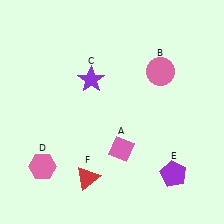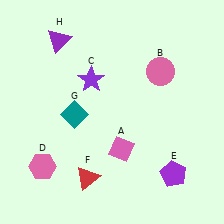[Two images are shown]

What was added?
A teal diamond (G), a purple triangle (H) were added in Image 2.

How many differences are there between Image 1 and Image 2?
There are 2 differences between the two images.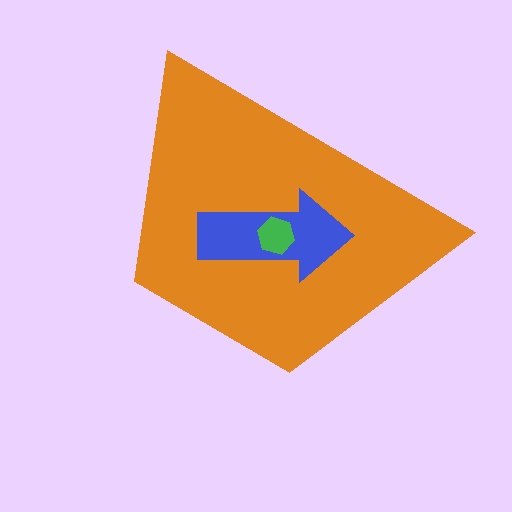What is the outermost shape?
The orange trapezoid.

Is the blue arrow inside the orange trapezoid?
Yes.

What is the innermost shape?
The green hexagon.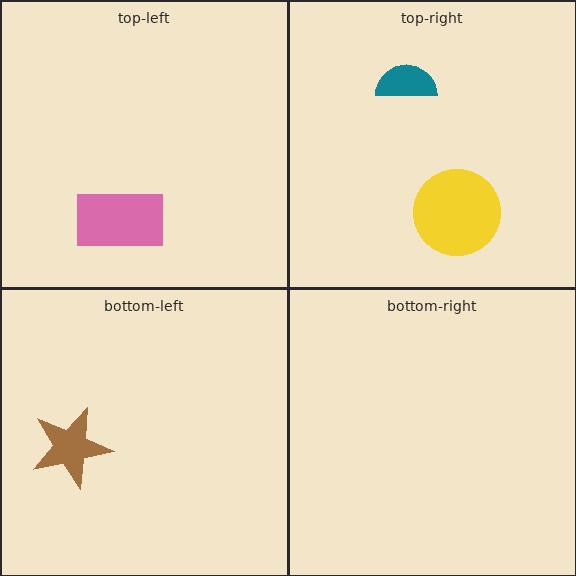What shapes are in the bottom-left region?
The brown star.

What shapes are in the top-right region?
The yellow circle, the teal semicircle.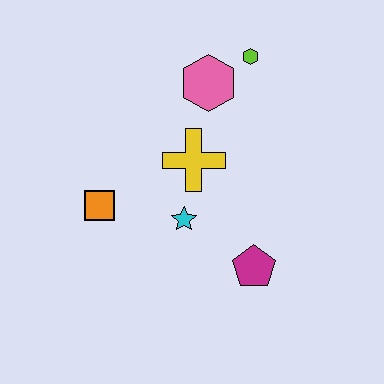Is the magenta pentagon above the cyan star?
No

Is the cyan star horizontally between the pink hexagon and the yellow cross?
No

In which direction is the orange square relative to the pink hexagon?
The orange square is below the pink hexagon.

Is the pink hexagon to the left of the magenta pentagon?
Yes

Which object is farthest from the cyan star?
The lime hexagon is farthest from the cyan star.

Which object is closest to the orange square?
The cyan star is closest to the orange square.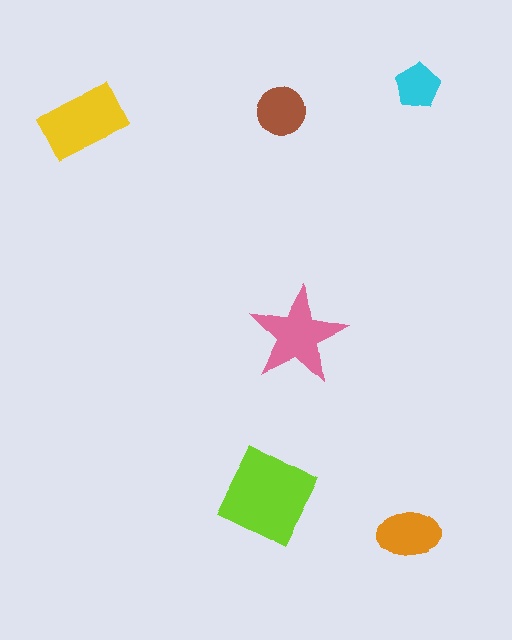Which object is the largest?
The lime square.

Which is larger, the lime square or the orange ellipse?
The lime square.